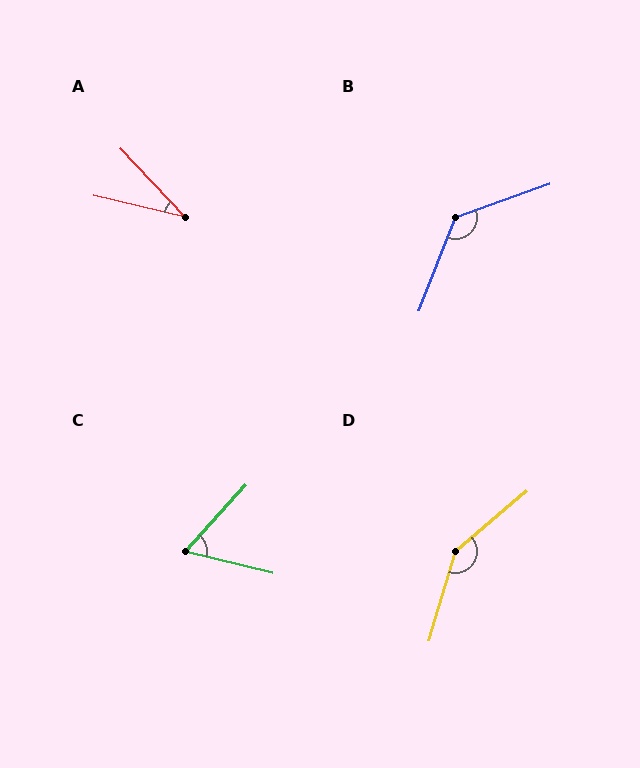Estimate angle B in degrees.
Approximately 131 degrees.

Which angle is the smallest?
A, at approximately 33 degrees.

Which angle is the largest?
D, at approximately 147 degrees.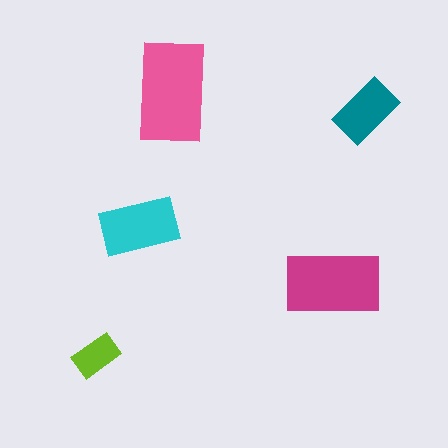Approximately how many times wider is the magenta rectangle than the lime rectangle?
About 2 times wider.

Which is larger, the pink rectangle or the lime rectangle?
The pink one.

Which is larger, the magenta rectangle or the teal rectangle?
The magenta one.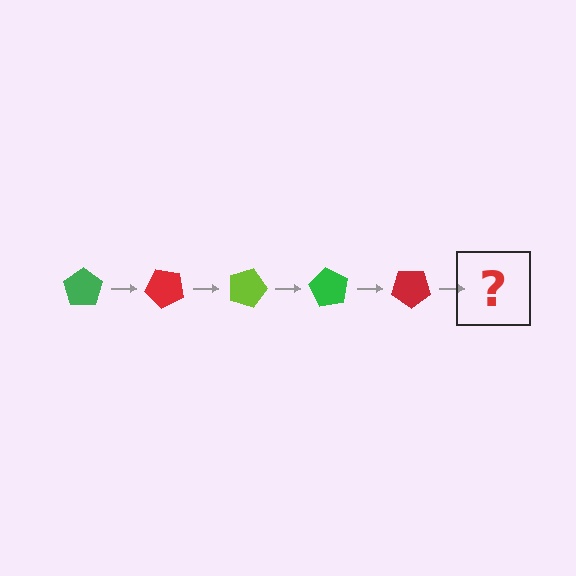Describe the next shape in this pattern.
It should be a lime pentagon, rotated 225 degrees from the start.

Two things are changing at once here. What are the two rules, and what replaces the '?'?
The two rules are that it rotates 45 degrees each step and the color cycles through green, red, and lime. The '?' should be a lime pentagon, rotated 225 degrees from the start.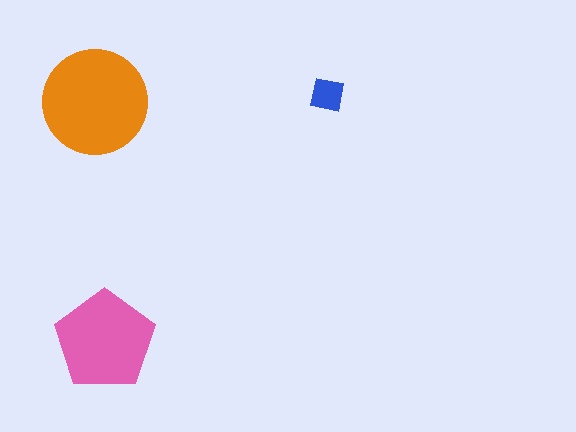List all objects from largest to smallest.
The orange circle, the pink pentagon, the blue square.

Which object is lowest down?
The pink pentagon is bottommost.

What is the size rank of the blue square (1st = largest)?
3rd.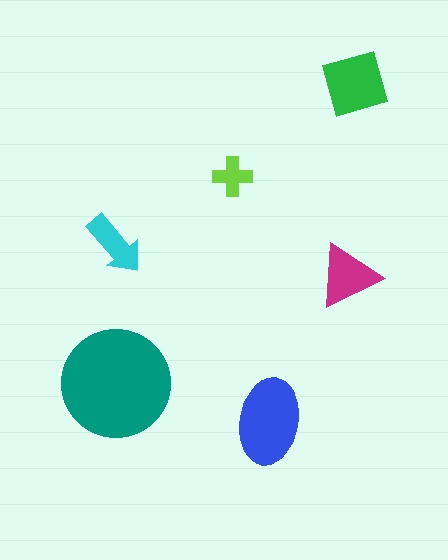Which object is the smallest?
The lime cross.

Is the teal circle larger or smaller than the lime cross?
Larger.